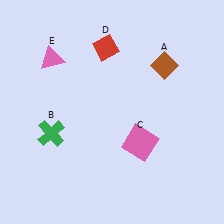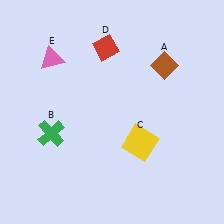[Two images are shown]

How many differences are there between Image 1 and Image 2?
There is 1 difference between the two images.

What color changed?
The square (C) changed from pink in Image 1 to yellow in Image 2.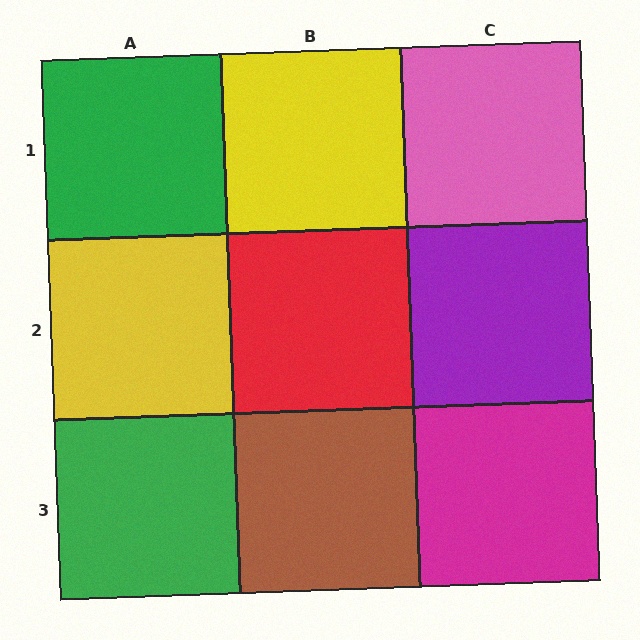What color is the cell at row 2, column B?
Red.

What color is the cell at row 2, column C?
Purple.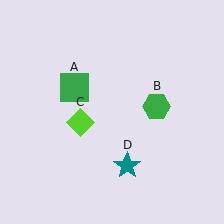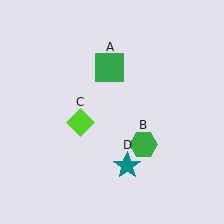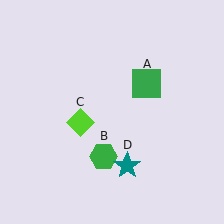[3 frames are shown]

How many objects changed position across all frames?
2 objects changed position: green square (object A), green hexagon (object B).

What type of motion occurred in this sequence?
The green square (object A), green hexagon (object B) rotated clockwise around the center of the scene.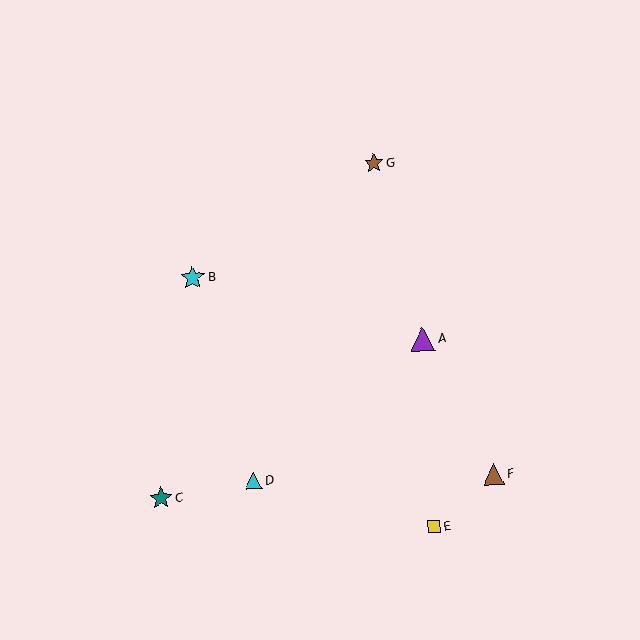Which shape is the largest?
The cyan star (labeled B) is the largest.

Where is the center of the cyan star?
The center of the cyan star is at (193, 278).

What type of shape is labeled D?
Shape D is a cyan triangle.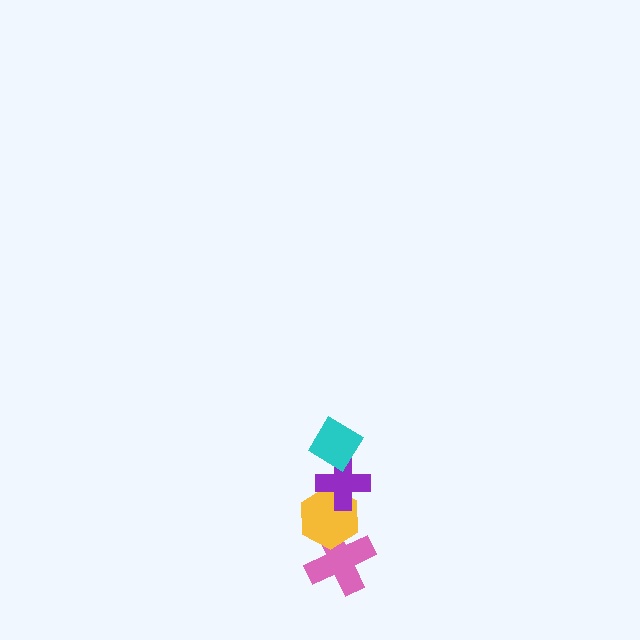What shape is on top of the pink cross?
The yellow hexagon is on top of the pink cross.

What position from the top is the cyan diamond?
The cyan diamond is 1st from the top.